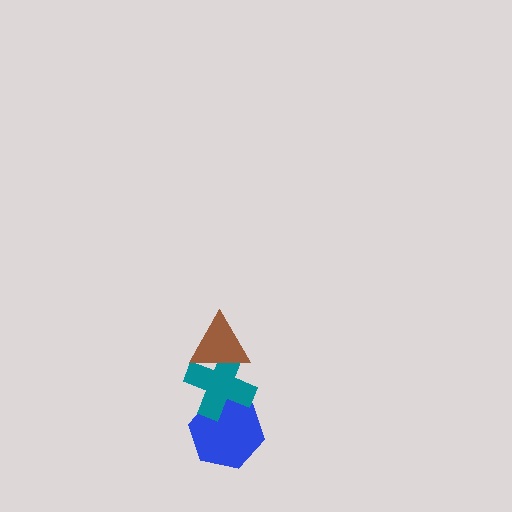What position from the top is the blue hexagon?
The blue hexagon is 3rd from the top.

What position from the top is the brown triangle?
The brown triangle is 1st from the top.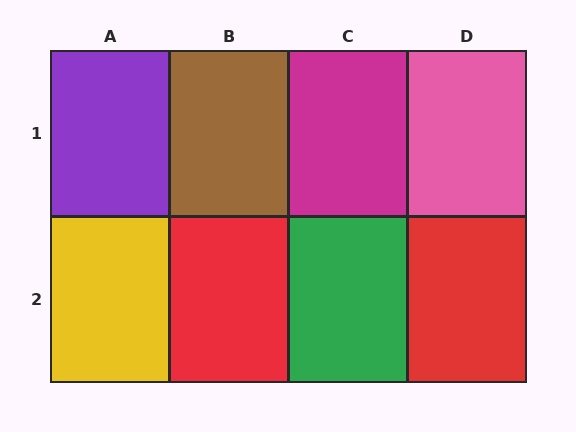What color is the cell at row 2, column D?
Red.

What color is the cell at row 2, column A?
Yellow.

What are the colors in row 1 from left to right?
Purple, brown, magenta, pink.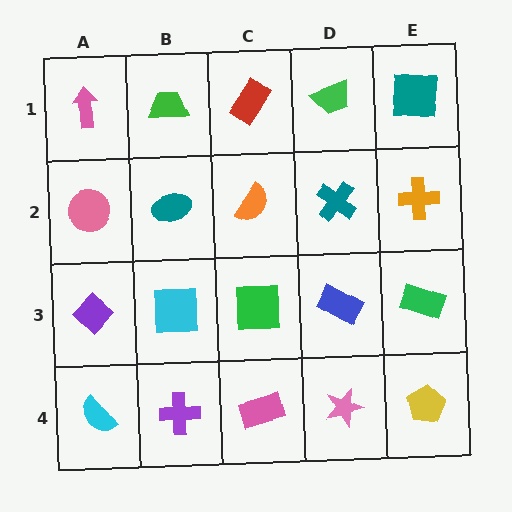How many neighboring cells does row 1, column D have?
3.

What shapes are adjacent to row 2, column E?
A teal square (row 1, column E), a green rectangle (row 3, column E), a teal cross (row 2, column D).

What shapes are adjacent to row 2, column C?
A red rectangle (row 1, column C), a green square (row 3, column C), a teal ellipse (row 2, column B), a teal cross (row 2, column D).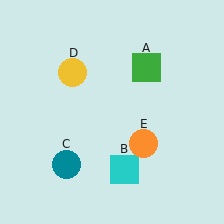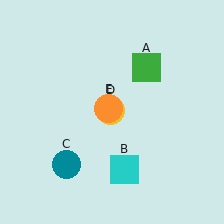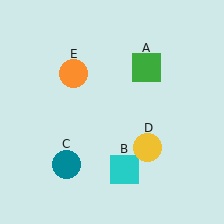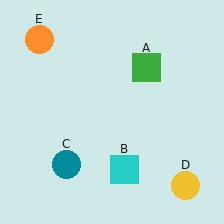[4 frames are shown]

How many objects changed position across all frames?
2 objects changed position: yellow circle (object D), orange circle (object E).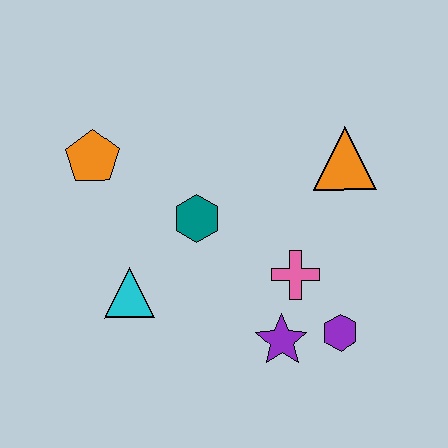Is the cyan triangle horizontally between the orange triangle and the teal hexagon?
No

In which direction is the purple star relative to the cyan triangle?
The purple star is to the right of the cyan triangle.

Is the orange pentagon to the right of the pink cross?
No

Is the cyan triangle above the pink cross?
No